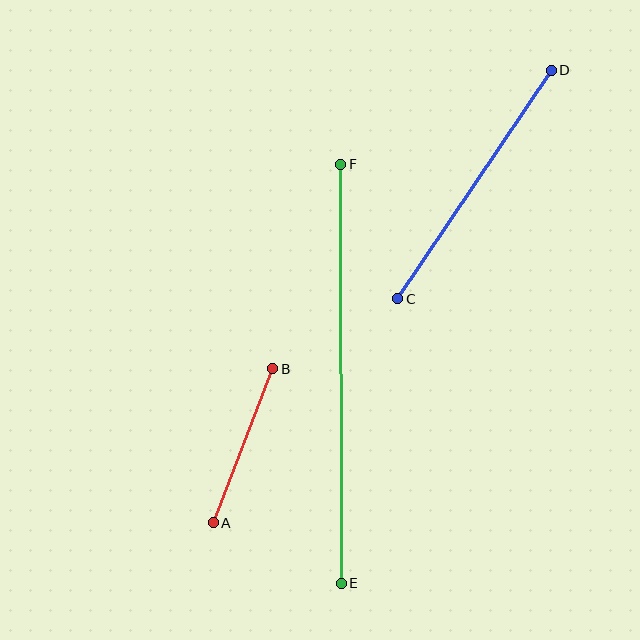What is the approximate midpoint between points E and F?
The midpoint is at approximately (341, 374) pixels.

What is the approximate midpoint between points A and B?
The midpoint is at approximately (243, 446) pixels.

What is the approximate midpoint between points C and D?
The midpoint is at approximately (475, 185) pixels.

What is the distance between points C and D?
The distance is approximately 275 pixels.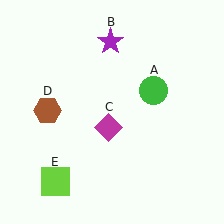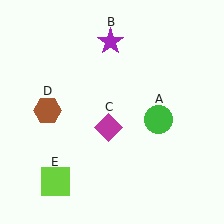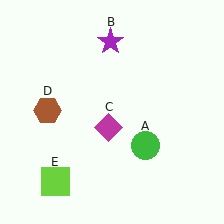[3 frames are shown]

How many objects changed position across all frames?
1 object changed position: green circle (object A).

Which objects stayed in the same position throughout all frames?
Purple star (object B) and magenta diamond (object C) and brown hexagon (object D) and lime square (object E) remained stationary.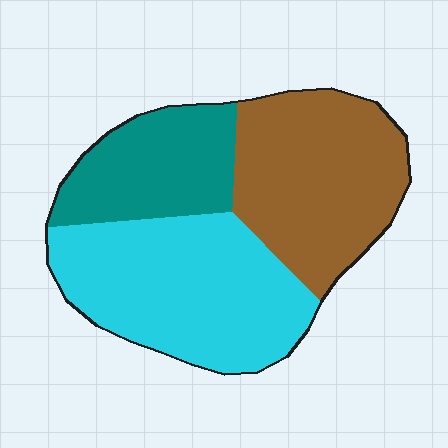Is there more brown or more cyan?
Cyan.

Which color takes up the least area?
Teal, at roughly 25%.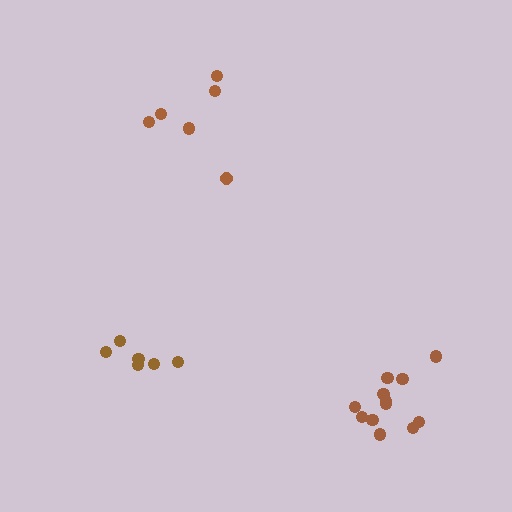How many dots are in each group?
Group 1: 6 dots, Group 2: 12 dots, Group 3: 6 dots (24 total).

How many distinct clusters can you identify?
There are 3 distinct clusters.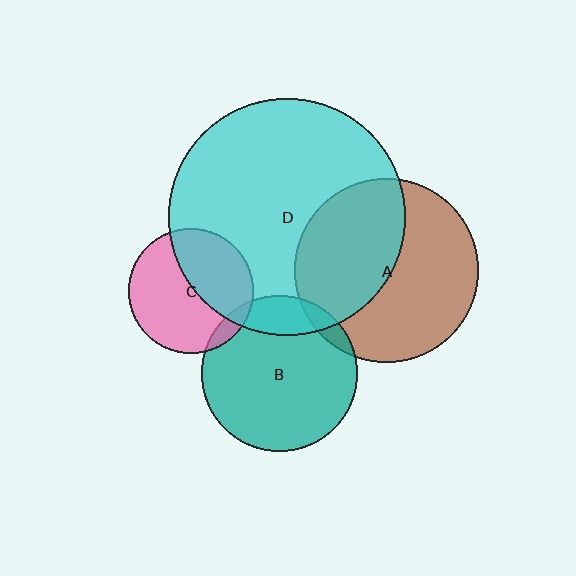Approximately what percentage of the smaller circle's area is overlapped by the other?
Approximately 10%.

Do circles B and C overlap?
Yes.